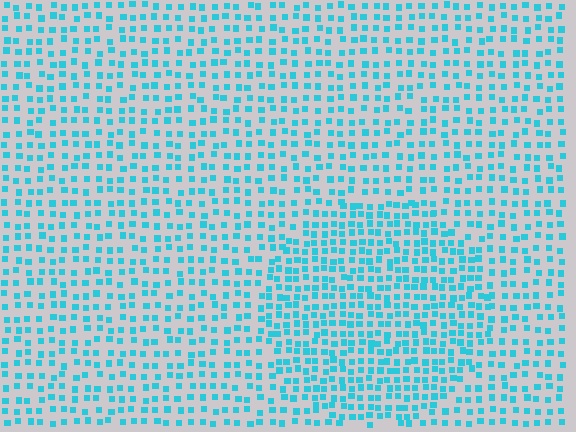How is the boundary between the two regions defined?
The boundary is defined by a change in element density (approximately 1.6x ratio). All elements are the same color, size, and shape.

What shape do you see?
I see a circle.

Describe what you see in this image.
The image contains small cyan elements arranged at two different densities. A circle-shaped region is visible where the elements are more densely packed than the surrounding area.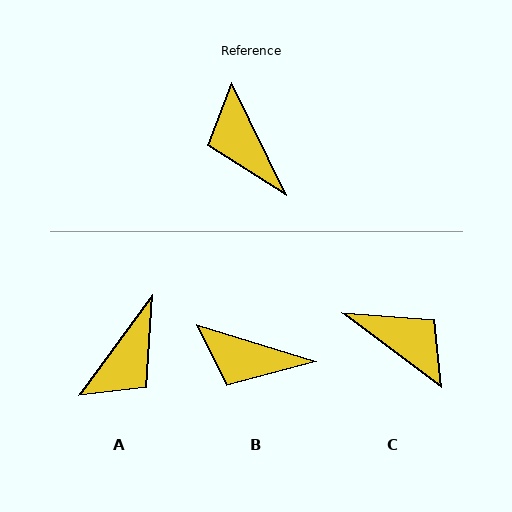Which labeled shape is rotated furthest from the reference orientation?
C, about 153 degrees away.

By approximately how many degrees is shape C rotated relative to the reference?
Approximately 153 degrees clockwise.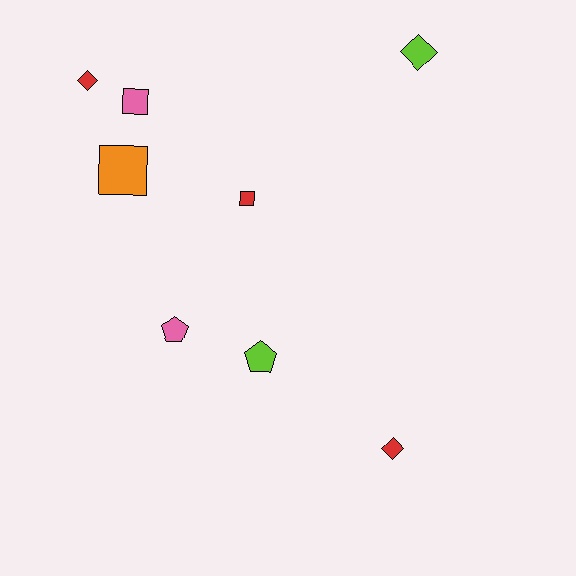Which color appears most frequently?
Red, with 3 objects.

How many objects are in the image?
There are 8 objects.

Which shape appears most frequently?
Diamond, with 3 objects.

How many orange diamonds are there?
There are no orange diamonds.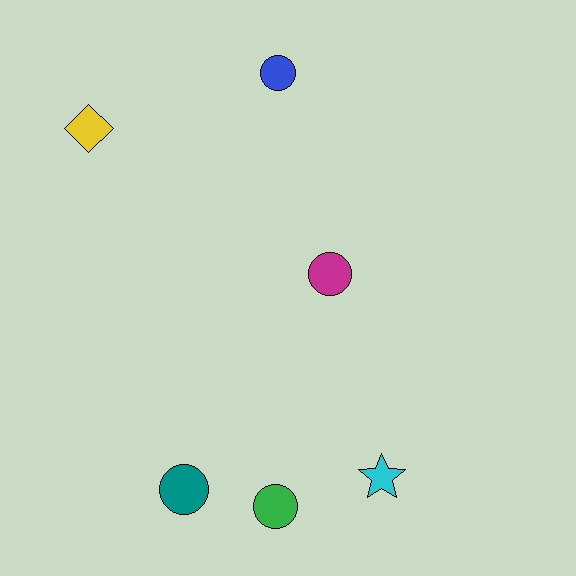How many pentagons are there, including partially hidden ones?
There are no pentagons.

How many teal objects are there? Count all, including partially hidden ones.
There is 1 teal object.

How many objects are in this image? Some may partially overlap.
There are 6 objects.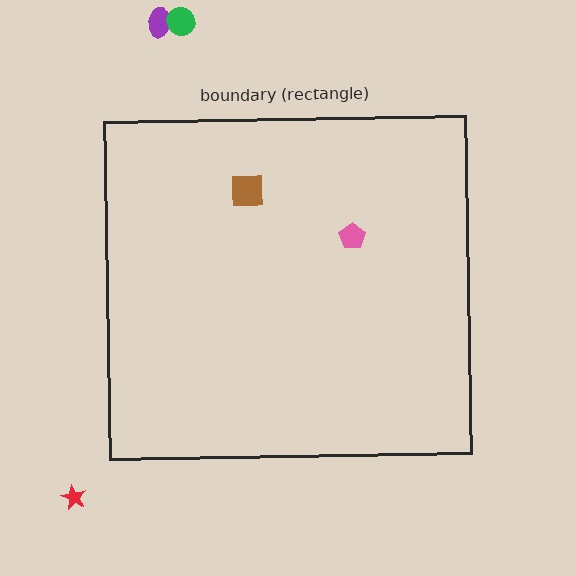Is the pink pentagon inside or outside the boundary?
Inside.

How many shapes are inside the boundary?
2 inside, 3 outside.